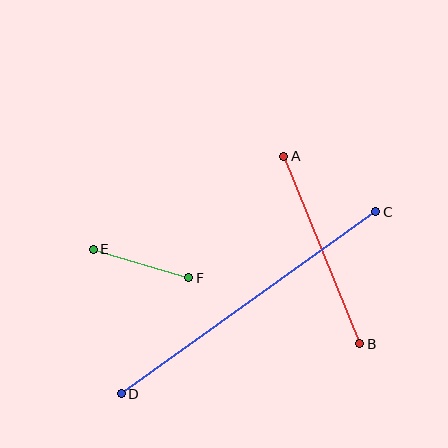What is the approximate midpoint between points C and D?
The midpoint is at approximately (248, 303) pixels.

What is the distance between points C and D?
The distance is approximately 313 pixels.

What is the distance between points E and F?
The distance is approximately 100 pixels.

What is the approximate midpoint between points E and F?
The midpoint is at approximately (141, 264) pixels.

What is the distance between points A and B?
The distance is approximately 202 pixels.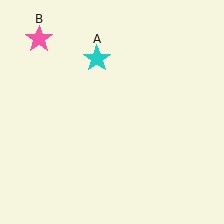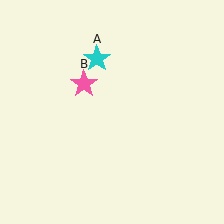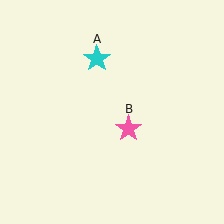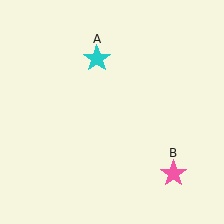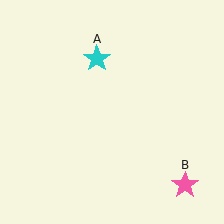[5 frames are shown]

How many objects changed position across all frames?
1 object changed position: pink star (object B).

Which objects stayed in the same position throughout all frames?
Cyan star (object A) remained stationary.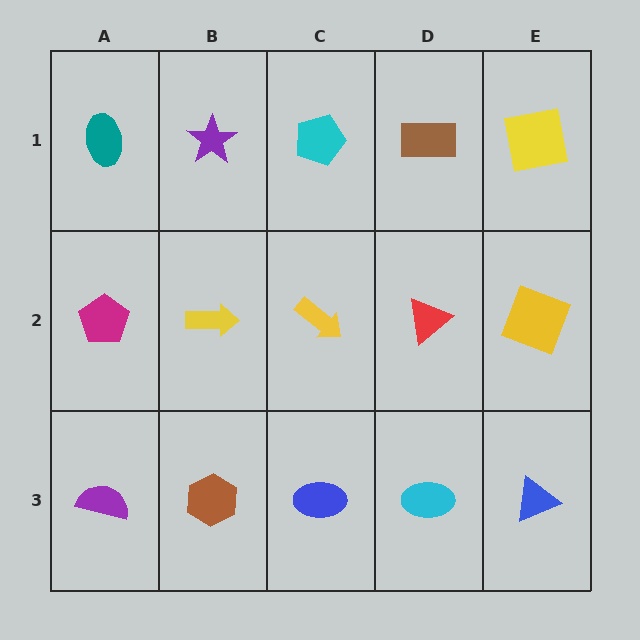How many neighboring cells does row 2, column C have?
4.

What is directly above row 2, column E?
A yellow square.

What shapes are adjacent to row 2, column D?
A brown rectangle (row 1, column D), a cyan ellipse (row 3, column D), a yellow arrow (row 2, column C), a yellow square (row 2, column E).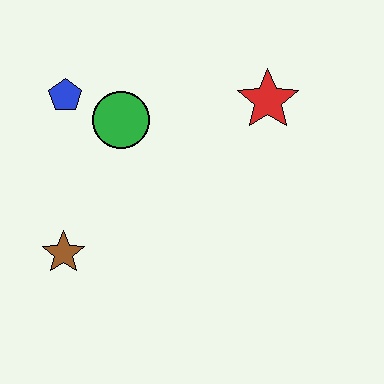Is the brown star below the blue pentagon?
Yes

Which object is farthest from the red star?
The brown star is farthest from the red star.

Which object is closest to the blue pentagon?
The green circle is closest to the blue pentagon.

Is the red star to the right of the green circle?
Yes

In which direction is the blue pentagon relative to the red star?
The blue pentagon is to the left of the red star.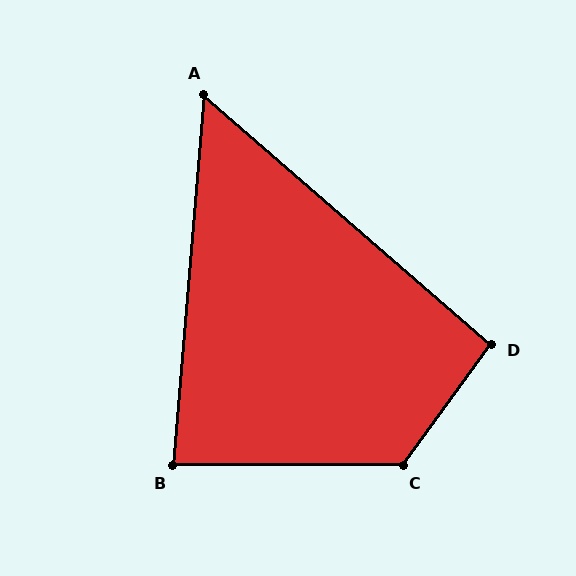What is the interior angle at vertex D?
Approximately 95 degrees (approximately right).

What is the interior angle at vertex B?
Approximately 85 degrees (approximately right).